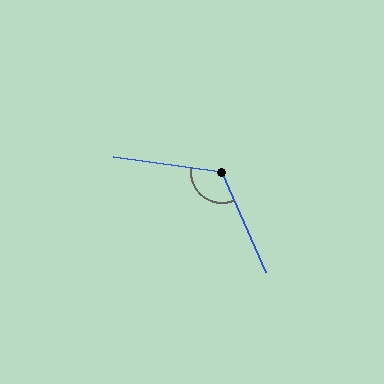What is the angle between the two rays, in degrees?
Approximately 121 degrees.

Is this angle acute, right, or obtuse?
It is obtuse.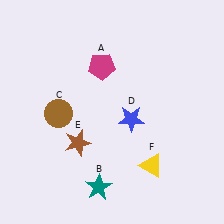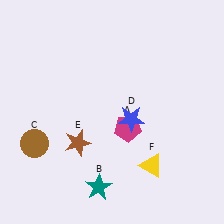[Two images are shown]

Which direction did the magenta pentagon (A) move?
The magenta pentagon (A) moved down.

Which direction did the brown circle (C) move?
The brown circle (C) moved down.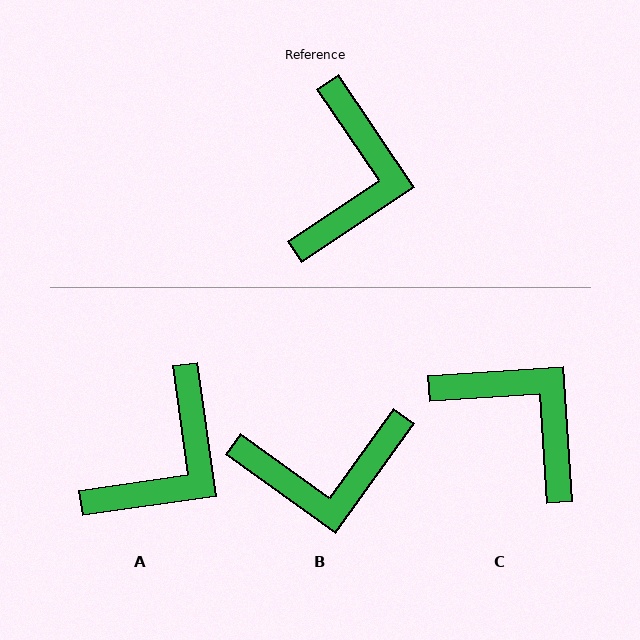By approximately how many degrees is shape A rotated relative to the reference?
Approximately 26 degrees clockwise.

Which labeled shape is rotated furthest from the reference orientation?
B, about 70 degrees away.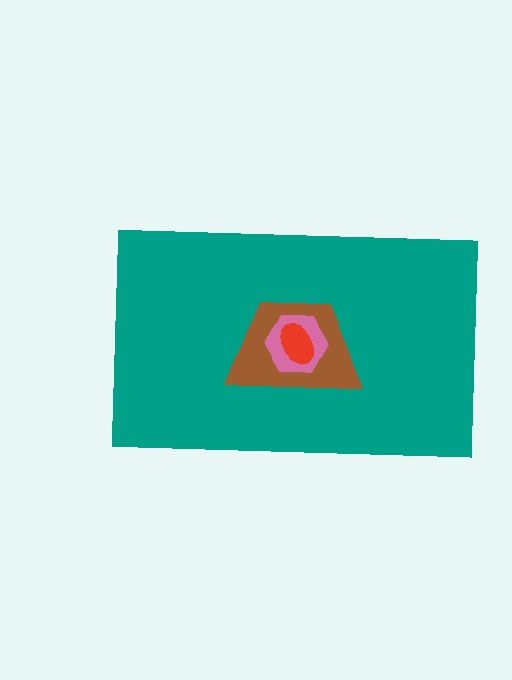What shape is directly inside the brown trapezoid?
The pink hexagon.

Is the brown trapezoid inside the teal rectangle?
Yes.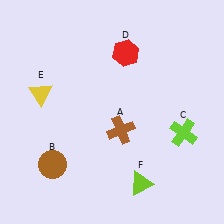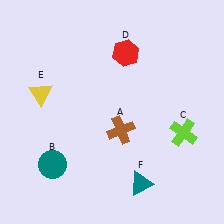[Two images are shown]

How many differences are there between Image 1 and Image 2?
There are 2 differences between the two images.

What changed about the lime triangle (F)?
In Image 1, F is lime. In Image 2, it changed to teal.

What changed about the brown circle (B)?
In Image 1, B is brown. In Image 2, it changed to teal.